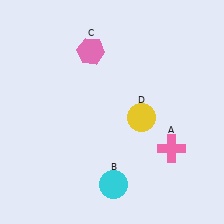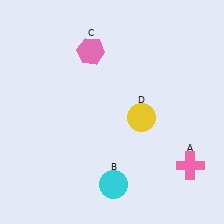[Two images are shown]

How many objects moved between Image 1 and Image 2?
1 object moved between the two images.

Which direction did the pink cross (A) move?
The pink cross (A) moved right.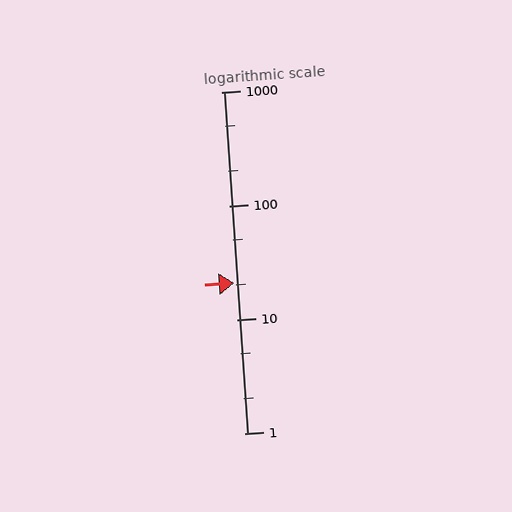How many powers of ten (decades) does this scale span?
The scale spans 3 decades, from 1 to 1000.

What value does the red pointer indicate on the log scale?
The pointer indicates approximately 21.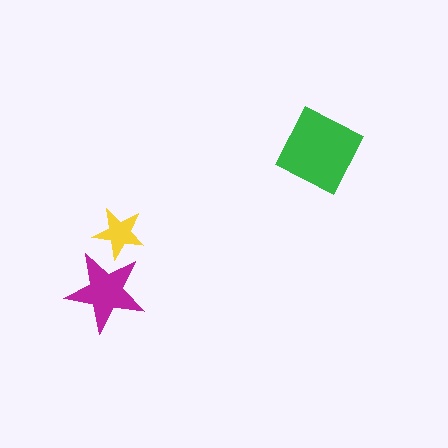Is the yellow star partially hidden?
No, no other shape covers it.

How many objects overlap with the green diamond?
0 objects overlap with the green diamond.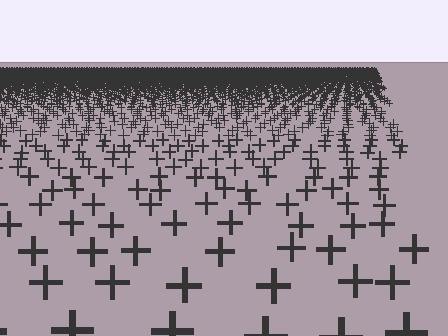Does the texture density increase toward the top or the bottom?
Density increases toward the top.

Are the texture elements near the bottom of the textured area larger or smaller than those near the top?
Larger. Near the bottom, elements are closer to the viewer and appear at a bigger on-screen size.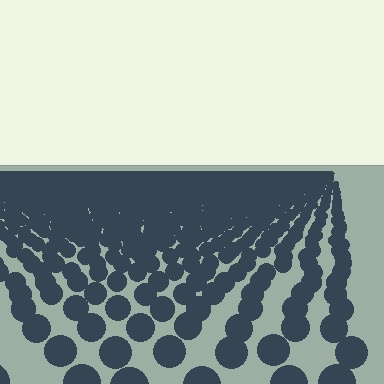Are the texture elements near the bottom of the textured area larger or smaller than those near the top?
Larger. Near the bottom, elements are closer to the viewer and appear at a bigger on-screen size.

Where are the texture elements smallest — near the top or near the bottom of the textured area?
Near the top.